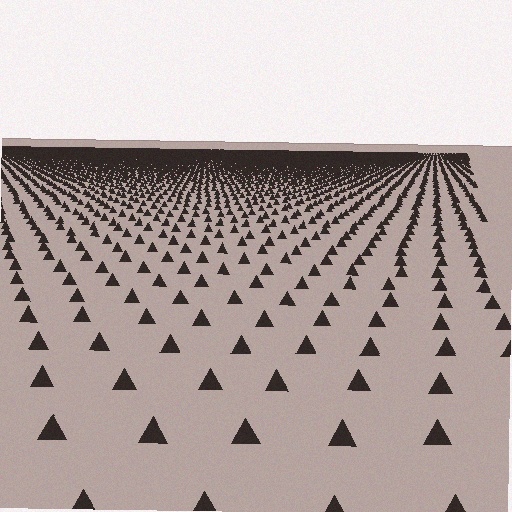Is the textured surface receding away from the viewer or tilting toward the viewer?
The surface is receding away from the viewer. Texture elements get smaller and denser toward the top.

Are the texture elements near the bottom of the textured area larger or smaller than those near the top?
Larger. Near the bottom, elements are closer to the viewer and appear at a bigger on-screen size.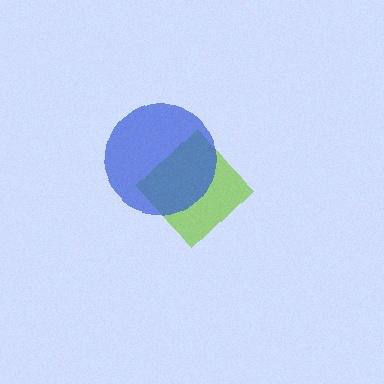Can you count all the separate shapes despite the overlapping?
Yes, there are 2 separate shapes.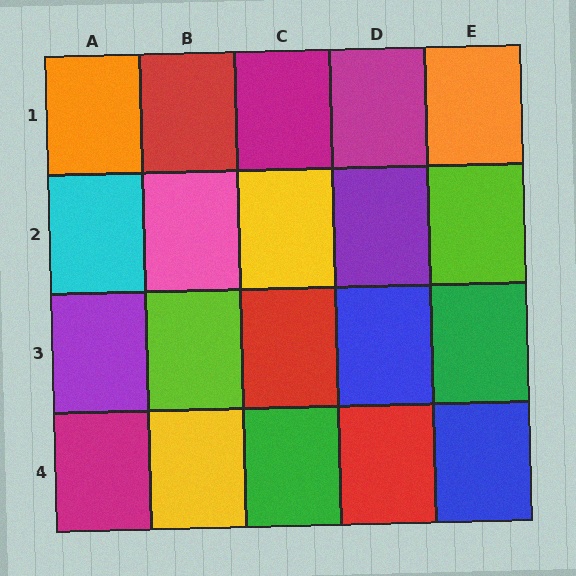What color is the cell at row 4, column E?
Blue.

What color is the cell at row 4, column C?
Green.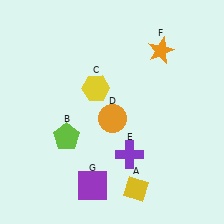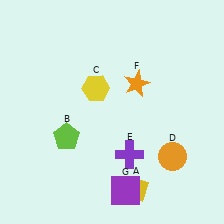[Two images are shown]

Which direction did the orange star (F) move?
The orange star (F) moved down.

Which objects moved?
The objects that moved are: the orange circle (D), the orange star (F), the purple square (G).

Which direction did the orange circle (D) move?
The orange circle (D) moved right.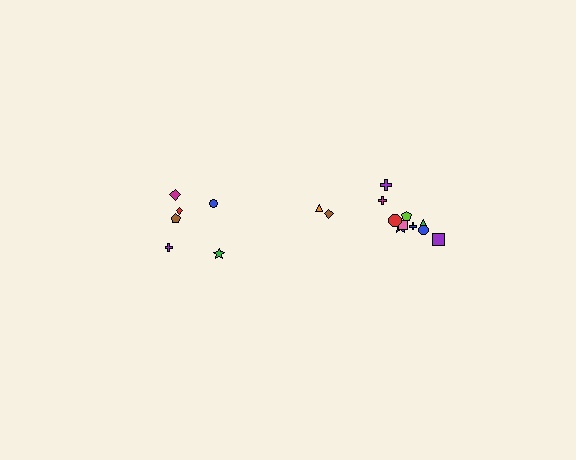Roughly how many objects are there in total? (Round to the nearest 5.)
Roughly 20 objects in total.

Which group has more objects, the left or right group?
The right group.